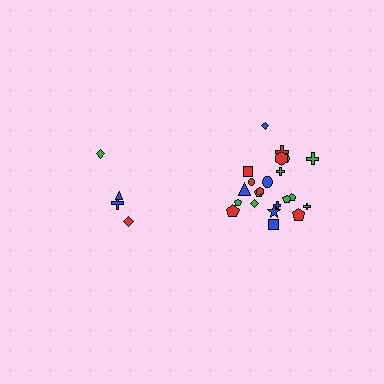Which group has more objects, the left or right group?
The right group.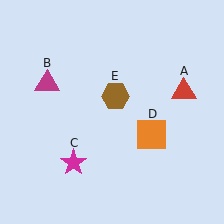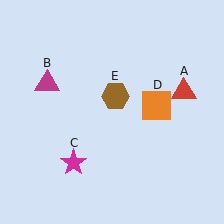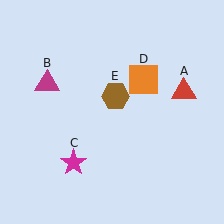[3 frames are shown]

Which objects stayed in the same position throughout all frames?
Red triangle (object A) and magenta triangle (object B) and magenta star (object C) and brown hexagon (object E) remained stationary.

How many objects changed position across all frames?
1 object changed position: orange square (object D).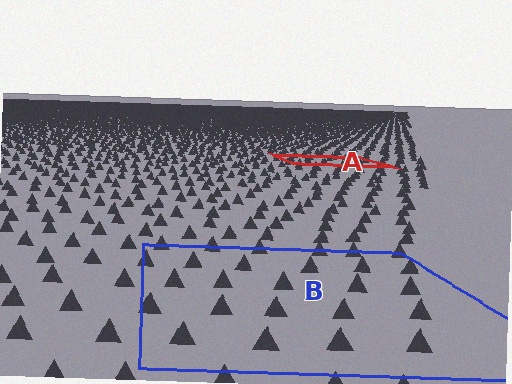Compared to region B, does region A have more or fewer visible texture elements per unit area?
Region A has more texture elements per unit area — they are packed more densely because it is farther away.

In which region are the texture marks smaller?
The texture marks are smaller in region A, because it is farther away.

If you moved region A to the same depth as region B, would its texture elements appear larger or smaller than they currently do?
They would appear larger. At a closer depth, the same texture elements are projected at a bigger on-screen size.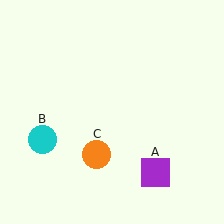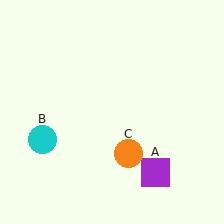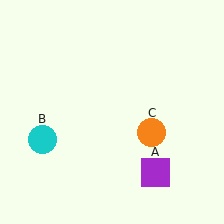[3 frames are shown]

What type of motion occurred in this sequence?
The orange circle (object C) rotated counterclockwise around the center of the scene.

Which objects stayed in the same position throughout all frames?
Purple square (object A) and cyan circle (object B) remained stationary.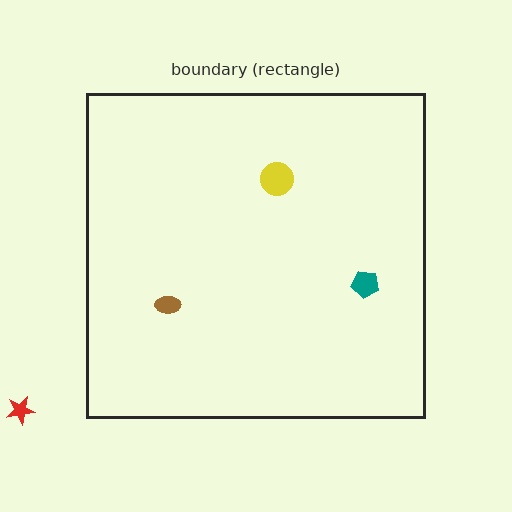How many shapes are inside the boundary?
3 inside, 1 outside.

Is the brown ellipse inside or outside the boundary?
Inside.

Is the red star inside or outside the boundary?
Outside.